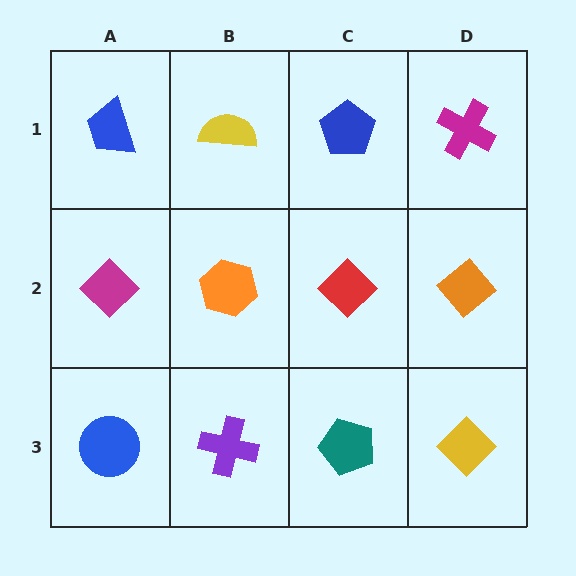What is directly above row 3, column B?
An orange hexagon.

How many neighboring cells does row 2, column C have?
4.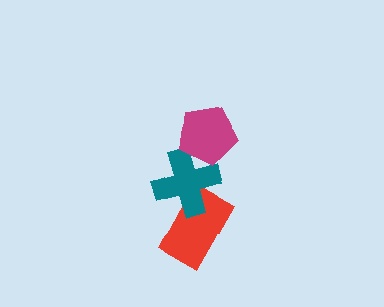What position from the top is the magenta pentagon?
The magenta pentagon is 1st from the top.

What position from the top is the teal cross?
The teal cross is 2nd from the top.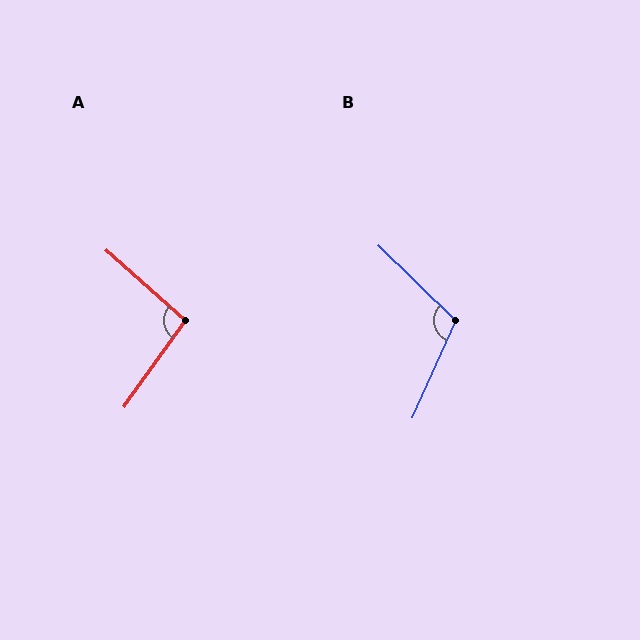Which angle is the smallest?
A, at approximately 96 degrees.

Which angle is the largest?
B, at approximately 110 degrees.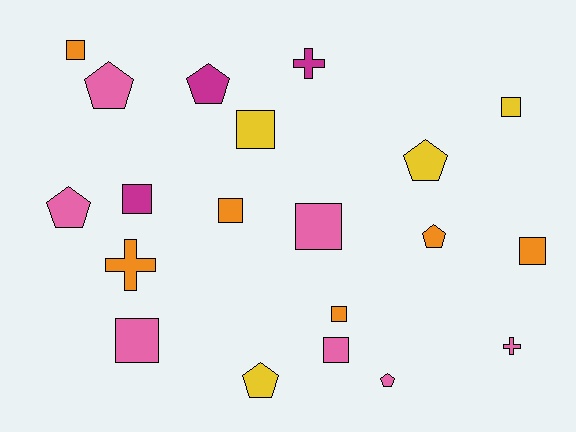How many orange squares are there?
There are 4 orange squares.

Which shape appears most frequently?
Square, with 10 objects.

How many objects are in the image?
There are 20 objects.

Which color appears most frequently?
Pink, with 7 objects.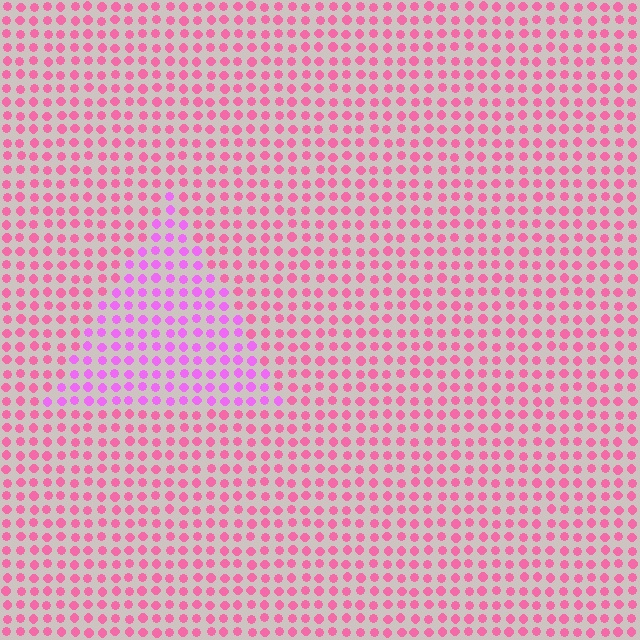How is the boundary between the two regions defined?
The boundary is defined purely by a slight shift in hue (about 35 degrees). Spacing, size, and orientation are identical on both sides.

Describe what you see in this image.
The image is filled with small pink elements in a uniform arrangement. A triangle-shaped region is visible where the elements are tinted to a slightly different hue, forming a subtle color boundary.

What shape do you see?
I see a triangle.